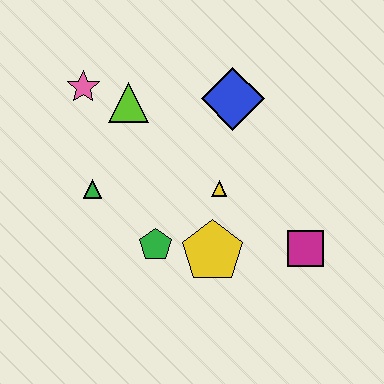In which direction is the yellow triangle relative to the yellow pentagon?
The yellow triangle is above the yellow pentagon.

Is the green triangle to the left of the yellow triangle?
Yes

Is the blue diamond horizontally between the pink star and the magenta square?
Yes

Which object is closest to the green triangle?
The green pentagon is closest to the green triangle.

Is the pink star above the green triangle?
Yes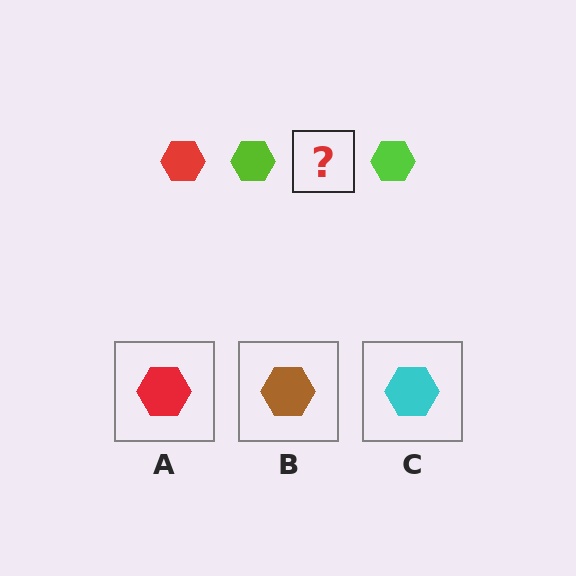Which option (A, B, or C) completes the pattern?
A.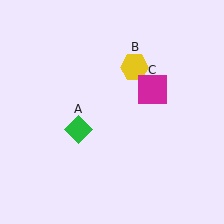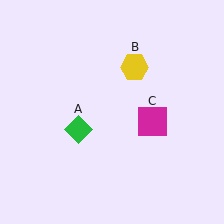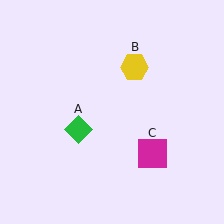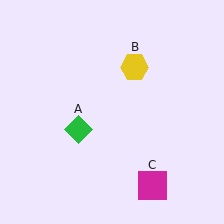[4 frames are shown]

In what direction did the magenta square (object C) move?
The magenta square (object C) moved down.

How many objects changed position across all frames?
1 object changed position: magenta square (object C).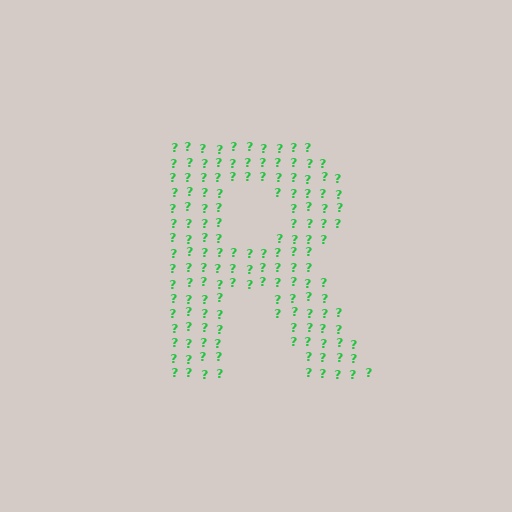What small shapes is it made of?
It is made of small question marks.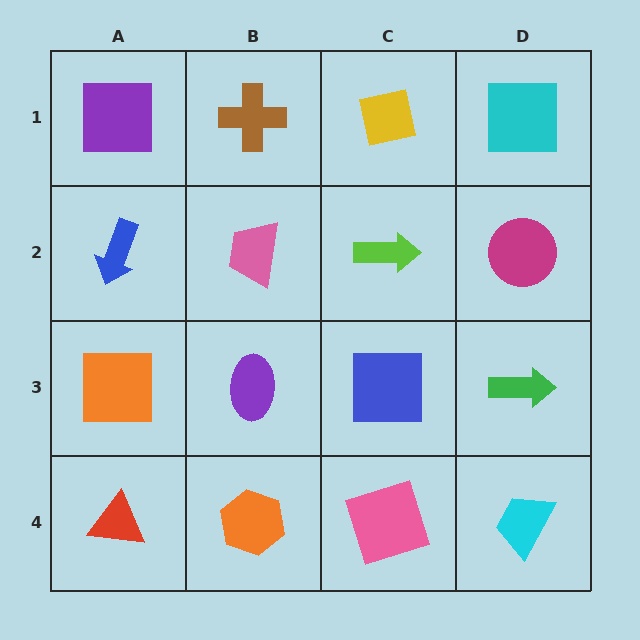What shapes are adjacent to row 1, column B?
A pink trapezoid (row 2, column B), a purple square (row 1, column A), a yellow square (row 1, column C).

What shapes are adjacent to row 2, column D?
A cyan square (row 1, column D), a green arrow (row 3, column D), a lime arrow (row 2, column C).